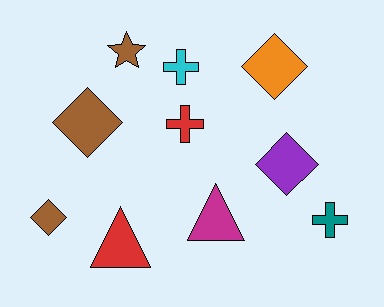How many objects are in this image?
There are 10 objects.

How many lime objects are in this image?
There are no lime objects.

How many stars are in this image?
There is 1 star.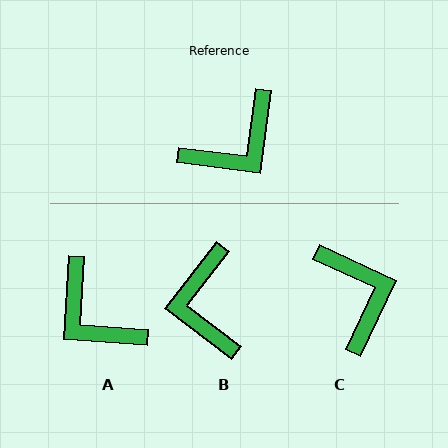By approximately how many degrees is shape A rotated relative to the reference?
Approximately 86 degrees clockwise.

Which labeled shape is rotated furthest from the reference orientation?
B, about 120 degrees away.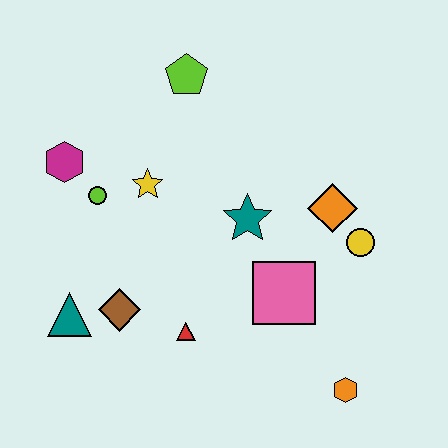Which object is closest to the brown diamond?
The teal triangle is closest to the brown diamond.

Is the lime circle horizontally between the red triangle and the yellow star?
No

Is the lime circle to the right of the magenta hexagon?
Yes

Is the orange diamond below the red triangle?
No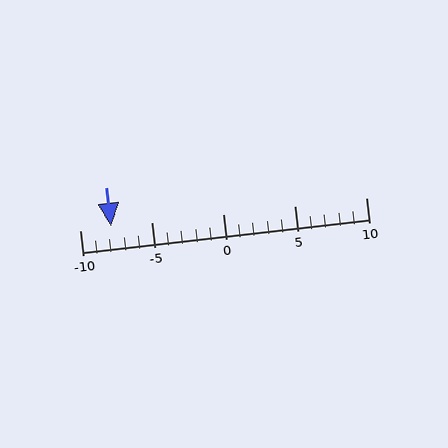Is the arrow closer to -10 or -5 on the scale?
The arrow is closer to -10.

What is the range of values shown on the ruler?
The ruler shows values from -10 to 10.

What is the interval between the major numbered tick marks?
The major tick marks are spaced 5 units apart.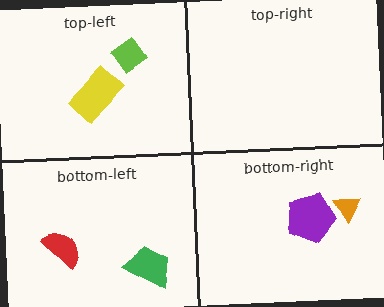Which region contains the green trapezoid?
The bottom-left region.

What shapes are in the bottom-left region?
The green trapezoid, the red semicircle.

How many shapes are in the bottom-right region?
2.